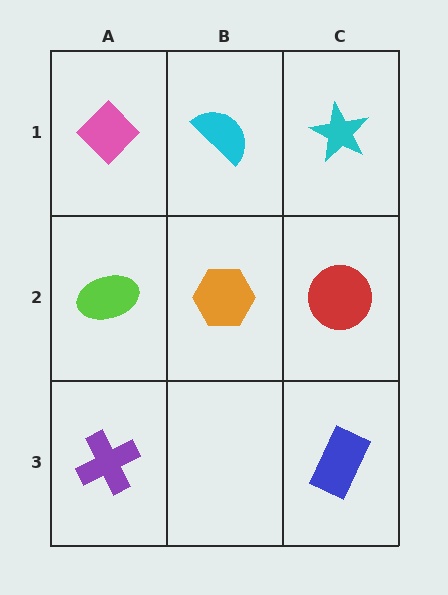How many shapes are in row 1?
3 shapes.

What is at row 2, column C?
A red circle.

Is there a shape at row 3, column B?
No, that cell is empty.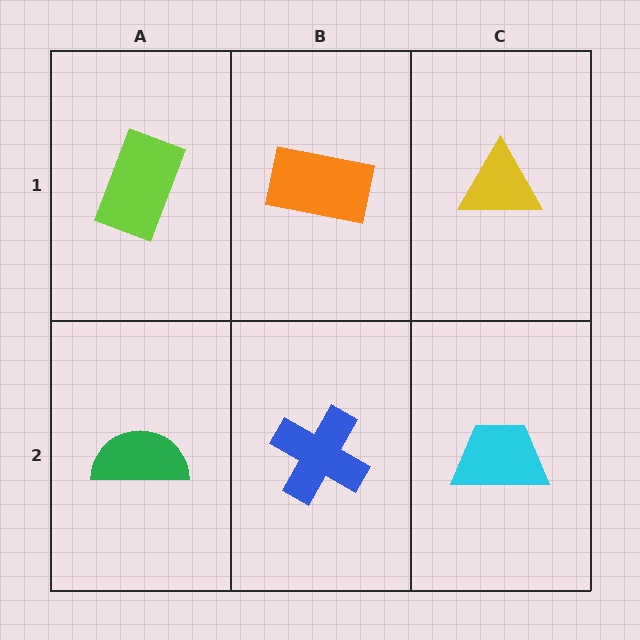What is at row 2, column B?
A blue cross.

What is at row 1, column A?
A lime rectangle.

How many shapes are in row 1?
3 shapes.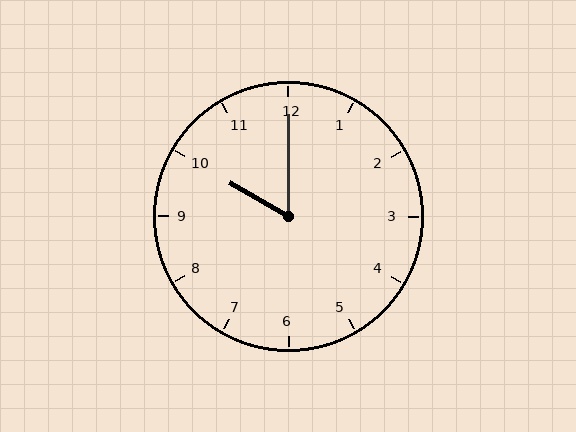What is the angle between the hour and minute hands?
Approximately 60 degrees.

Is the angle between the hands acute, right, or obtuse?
It is acute.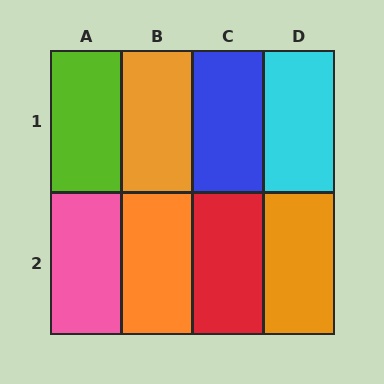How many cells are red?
1 cell is red.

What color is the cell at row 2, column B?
Orange.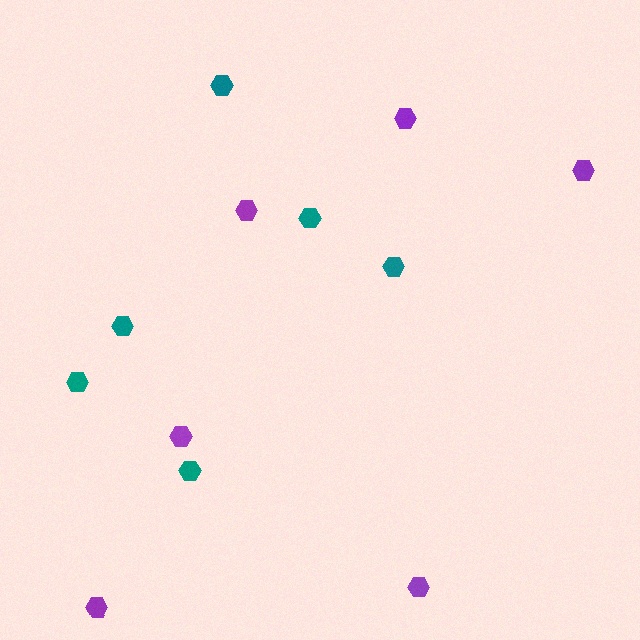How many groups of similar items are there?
There are 2 groups: one group of teal hexagons (6) and one group of purple hexagons (6).